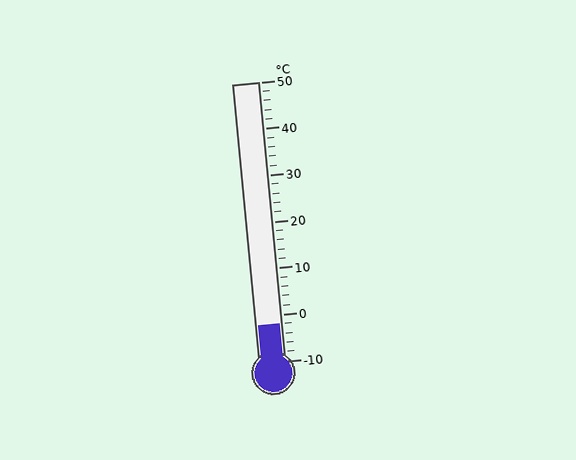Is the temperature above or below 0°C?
The temperature is below 0°C.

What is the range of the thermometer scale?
The thermometer scale ranges from -10°C to 50°C.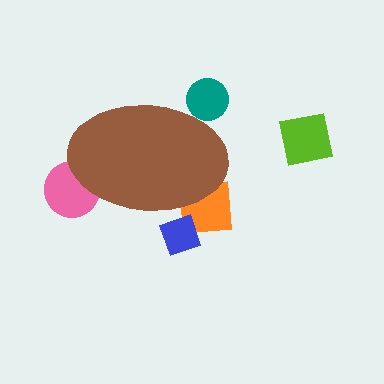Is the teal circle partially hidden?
Yes, the teal circle is partially hidden behind the brown ellipse.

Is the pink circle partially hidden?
Yes, the pink circle is partially hidden behind the brown ellipse.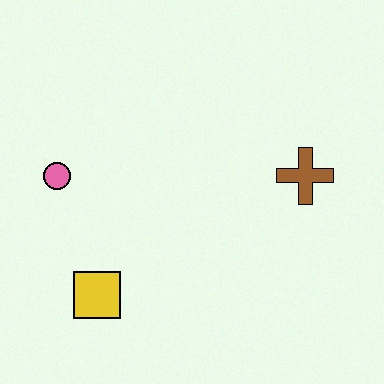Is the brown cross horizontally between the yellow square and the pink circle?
No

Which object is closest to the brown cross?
The yellow square is closest to the brown cross.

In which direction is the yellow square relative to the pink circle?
The yellow square is below the pink circle.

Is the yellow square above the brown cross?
No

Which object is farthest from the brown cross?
The pink circle is farthest from the brown cross.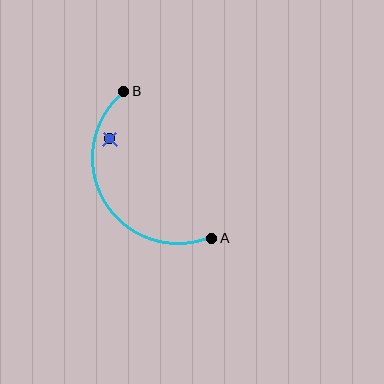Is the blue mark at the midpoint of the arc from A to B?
No — the blue mark does not lie on the arc at all. It sits slightly inside the curve.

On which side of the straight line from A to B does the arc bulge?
The arc bulges to the left of the straight line connecting A and B.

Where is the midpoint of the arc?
The arc midpoint is the point on the curve farthest from the straight line joining A and B. It sits to the left of that line.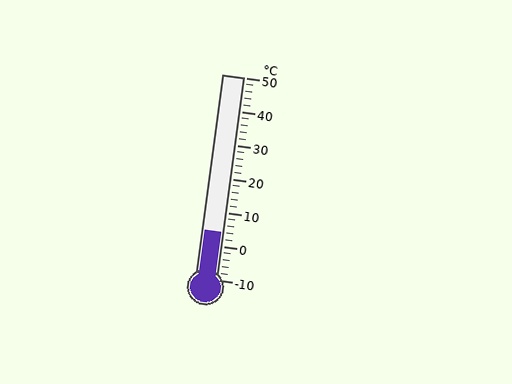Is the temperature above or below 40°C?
The temperature is below 40°C.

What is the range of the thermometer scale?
The thermometer scale ranges from -10°C to 50°C.